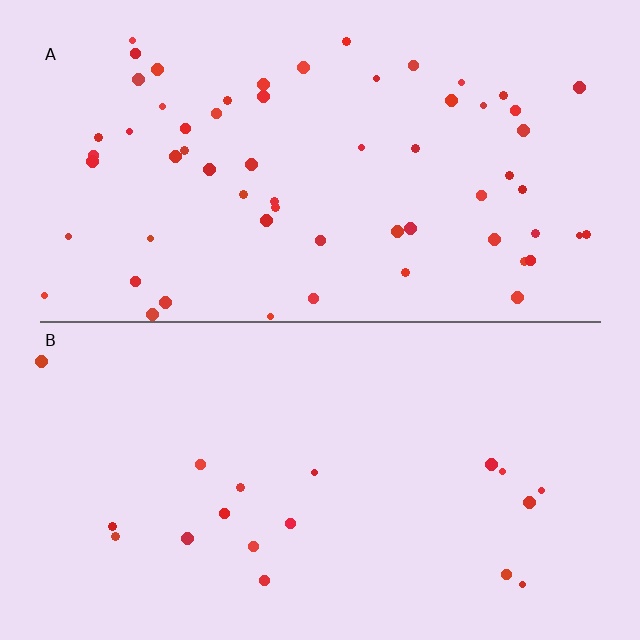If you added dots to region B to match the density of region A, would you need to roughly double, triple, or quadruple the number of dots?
Approximately triple.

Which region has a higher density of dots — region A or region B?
A (the top).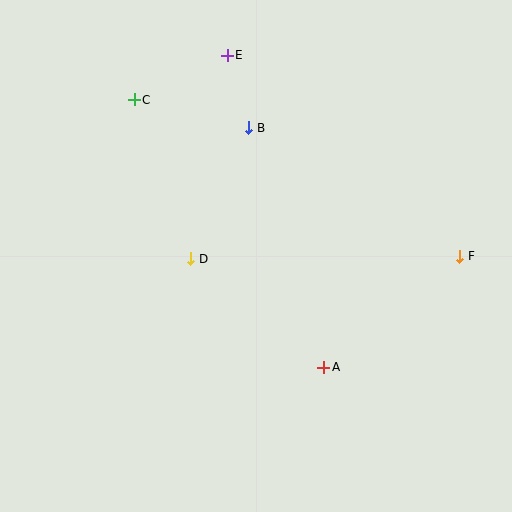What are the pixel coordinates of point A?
Point A is at (324, 367).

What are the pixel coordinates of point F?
Point F is at (460, 256).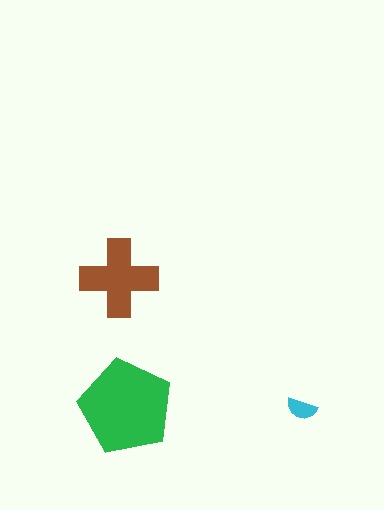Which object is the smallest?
The cyan semicircle.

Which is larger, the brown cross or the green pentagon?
The green pentagon.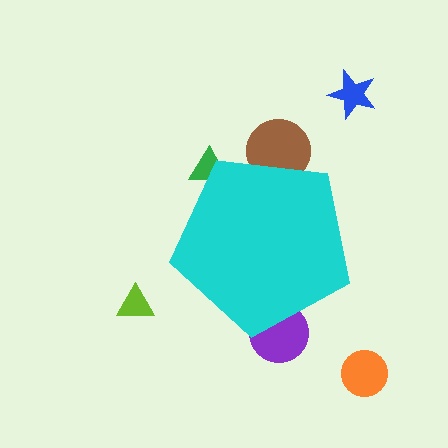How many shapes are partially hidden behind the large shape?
3 shapes are partially hidden.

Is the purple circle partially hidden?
Yes, the purple circle is partially hidden behind the cyan pentagon.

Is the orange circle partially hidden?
No, the orange circle is fully visible.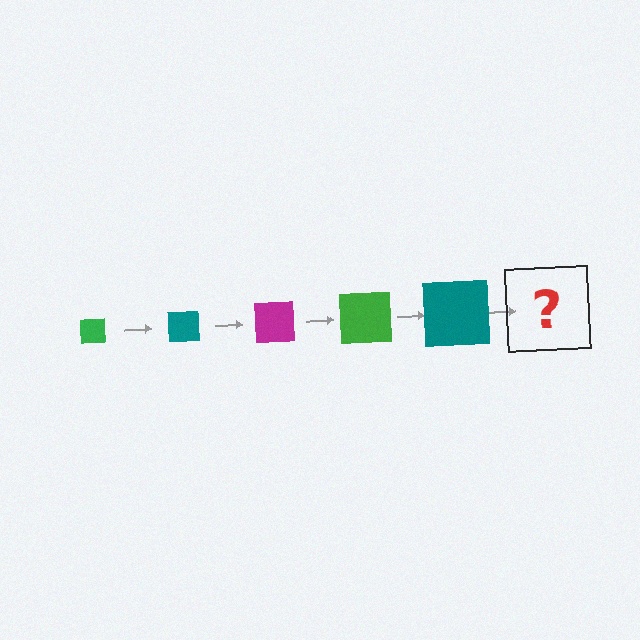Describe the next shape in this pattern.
It should be a magenta square, larger than the previous one.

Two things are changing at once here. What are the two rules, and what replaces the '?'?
The two rules are that the square grows larger each step and the color cycles through green, teal, and magenta. The '?' should be a magenta square, larger than the previous one.